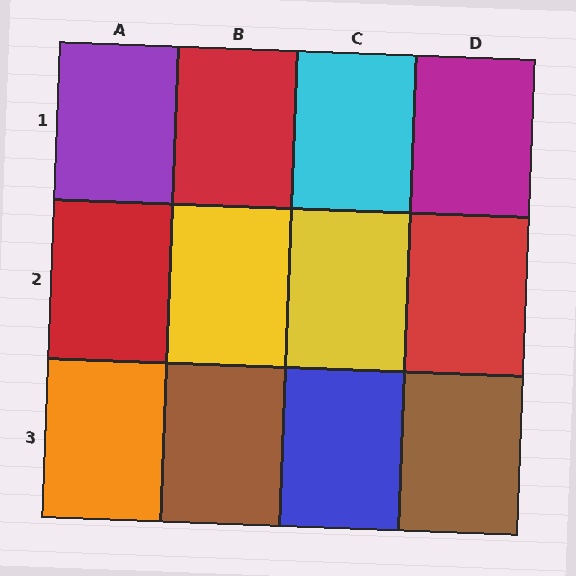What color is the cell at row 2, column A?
Red.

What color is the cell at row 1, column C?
Cyan.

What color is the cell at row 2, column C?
Yellow.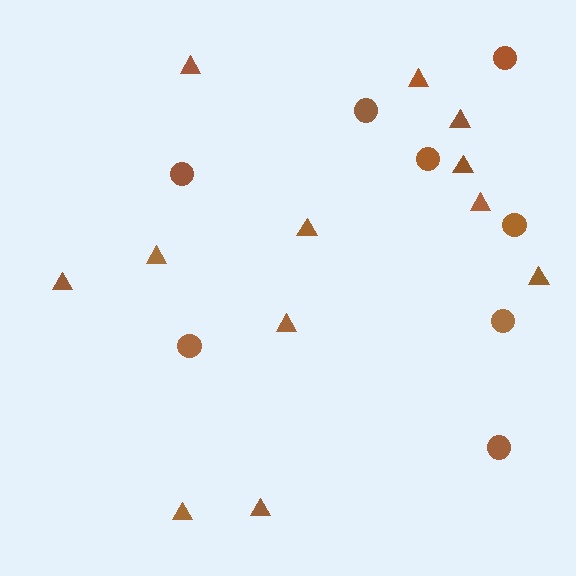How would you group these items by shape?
There are 2 groups: one group of triangles (12) and one group of circles (8).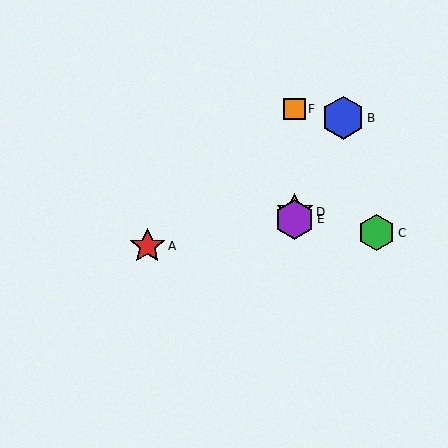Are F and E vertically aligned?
Yes, both are at x≈295.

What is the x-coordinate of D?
Object D is at x≈295.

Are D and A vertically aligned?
No, D is at x≈295 and A is at x≈147.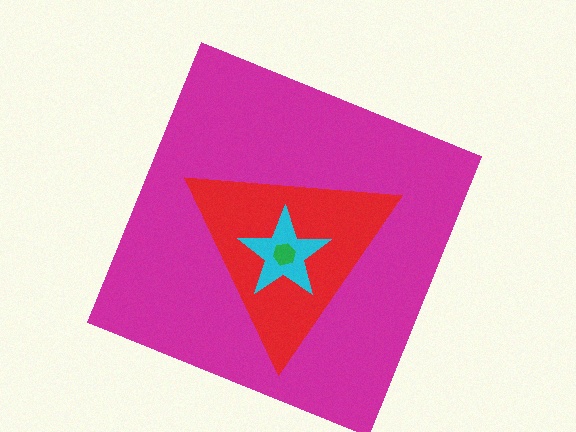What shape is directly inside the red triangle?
The cyan star.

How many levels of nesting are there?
4.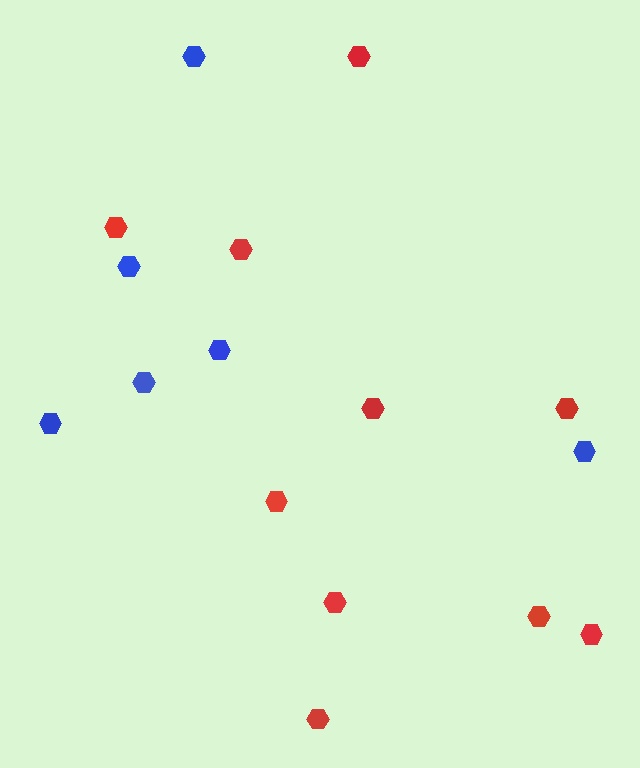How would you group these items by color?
There are 2 groups: one group of blue hexagons (6) and one group of red hexagons (10).